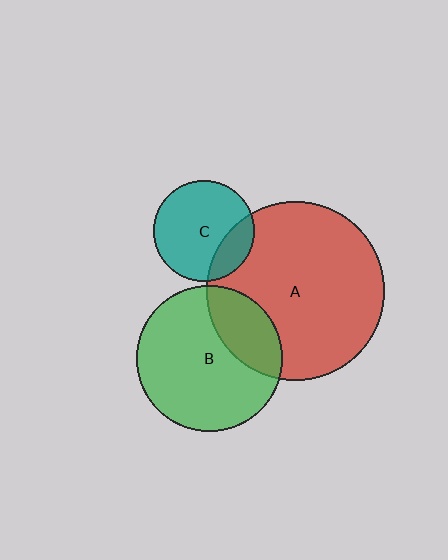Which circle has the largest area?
Circle A (red).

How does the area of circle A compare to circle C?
Approximately 3.2 times.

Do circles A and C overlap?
Yes.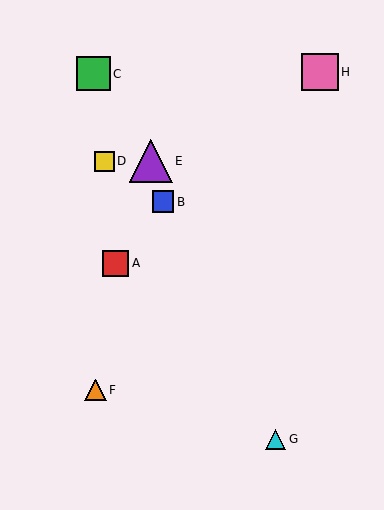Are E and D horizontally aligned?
Yes, both are at y≈161.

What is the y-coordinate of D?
Object D is at y≈161.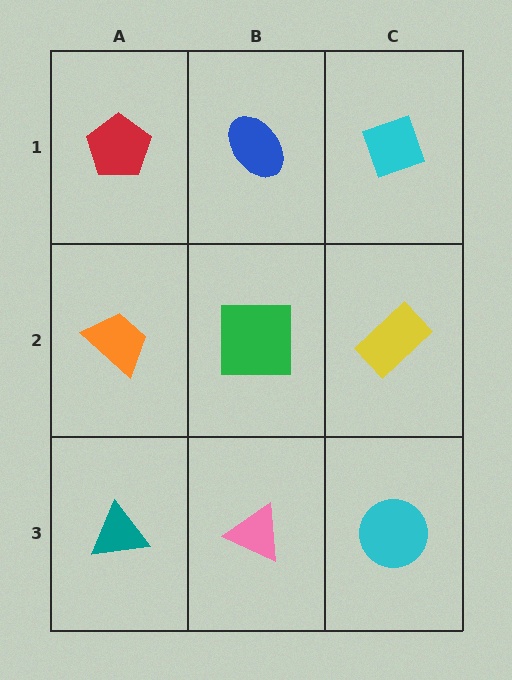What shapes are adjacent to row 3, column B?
A green square (row 2, column B), a teal triangle (row 3, column A), a cyan circle (row 3, column C).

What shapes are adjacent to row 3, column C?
A yellow rectangle (row 2, column C), a pink triangle (row 3, column B).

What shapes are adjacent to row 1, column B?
A green square (row 2, column B), a red pentagon (row 1, column A), a cyan diamond (row 1, column C).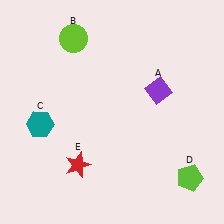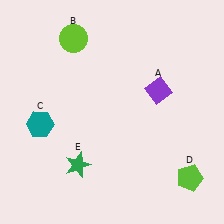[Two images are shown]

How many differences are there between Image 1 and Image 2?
There is 1 difference between the two images.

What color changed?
The star (E) changed from red in Image 1 to green in Image 2.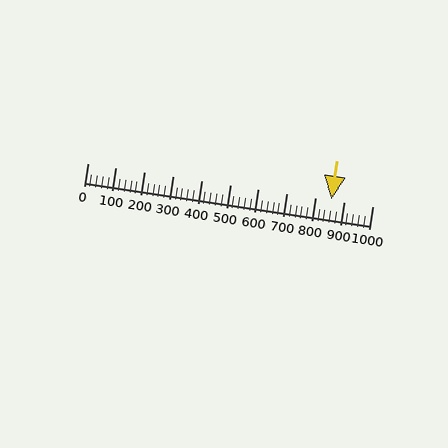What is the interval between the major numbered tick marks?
The major tick marks are spaced 100 units apart.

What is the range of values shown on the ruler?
The ruler shows values from 0 to 1000.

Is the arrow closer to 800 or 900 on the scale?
The arrow is closer to 900.